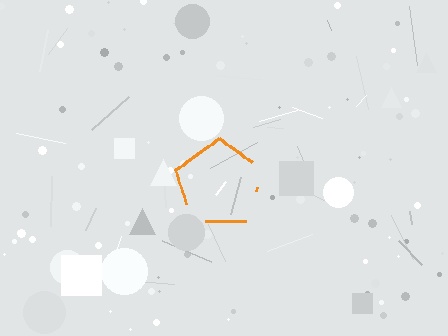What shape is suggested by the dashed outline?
The dashed outline suggests a pentagon.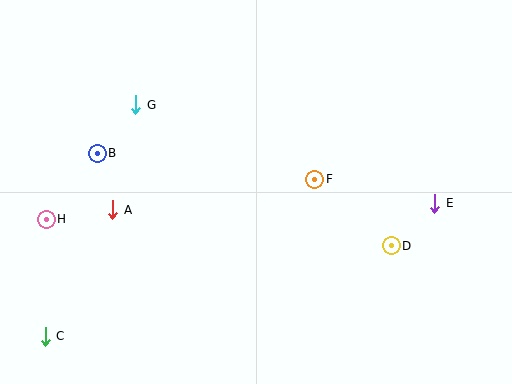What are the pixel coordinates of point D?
Point D is at (391, 246).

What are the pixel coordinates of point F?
Point F is at (315, 179).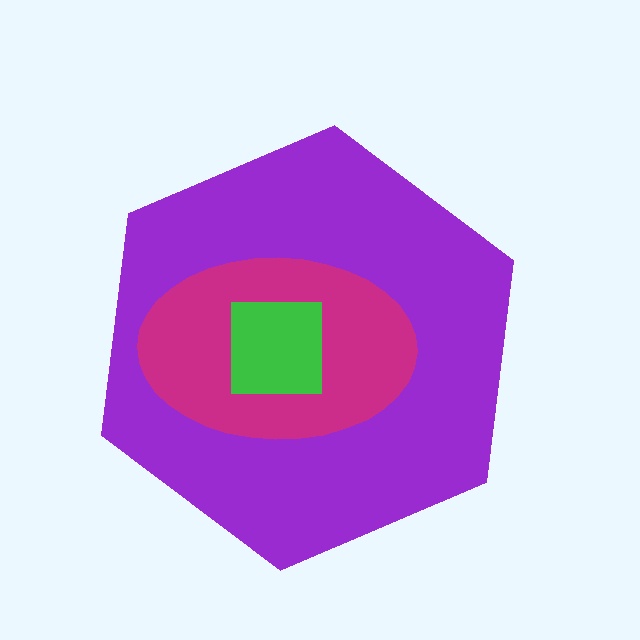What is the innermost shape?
The green square.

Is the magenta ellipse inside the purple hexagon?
Yes.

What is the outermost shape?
The purple hexagon.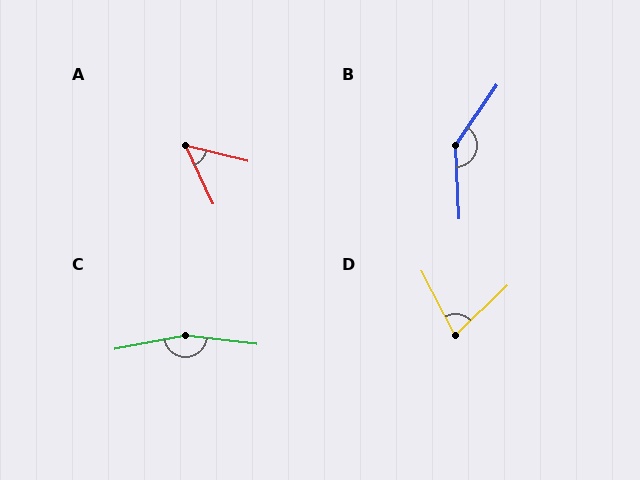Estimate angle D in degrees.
Approximately 74 degrees.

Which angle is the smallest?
A, at approximately 51 degrees.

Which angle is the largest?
C, at approximately 163 degrees.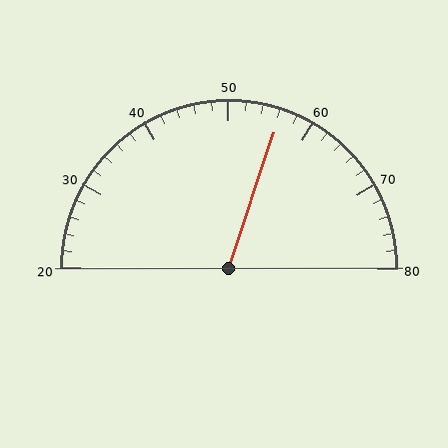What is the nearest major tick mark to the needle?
The nearest major tick mark is 60.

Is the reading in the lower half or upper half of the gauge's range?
The reading is in the upper half of the range (20 to 80).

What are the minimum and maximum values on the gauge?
The gauge ranges from 20 to 80.